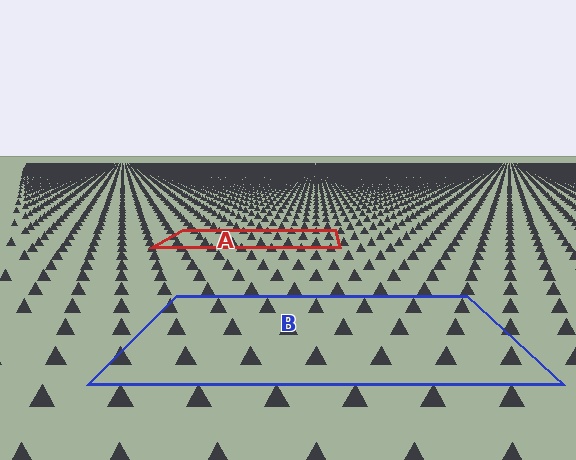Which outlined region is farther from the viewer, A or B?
Region A is farther from the viewer — the texture elements inside it appear smaller and more densely packed.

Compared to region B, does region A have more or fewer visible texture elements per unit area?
Region A has more texture elements per unit area — they are packed more densely because it is farther away.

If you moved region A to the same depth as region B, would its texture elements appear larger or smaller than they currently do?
They would appear larger. At a closer depth, the same texture elements are projected at a bigger on-screen size.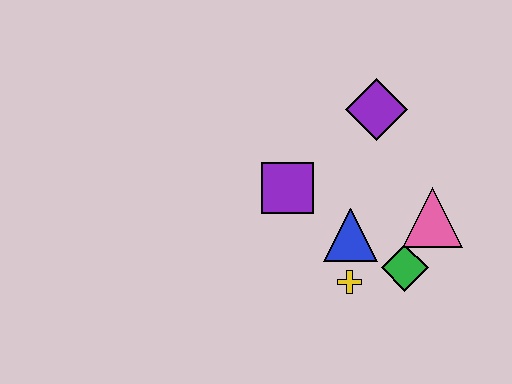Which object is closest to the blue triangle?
The yellow cross is closest to the blue triangle.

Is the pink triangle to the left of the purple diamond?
No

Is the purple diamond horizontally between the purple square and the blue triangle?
No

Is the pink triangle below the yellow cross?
No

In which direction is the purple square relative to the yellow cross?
The purple square is above the yellow cross.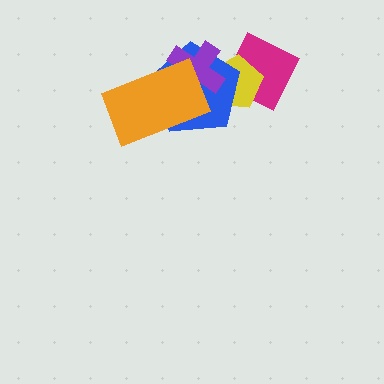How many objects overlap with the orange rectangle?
2 objects overlap with the orange rectangle.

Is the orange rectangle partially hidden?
No, no other shape covers it.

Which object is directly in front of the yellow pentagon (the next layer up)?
The blue pentagon is directly in front of the yellow pentagon.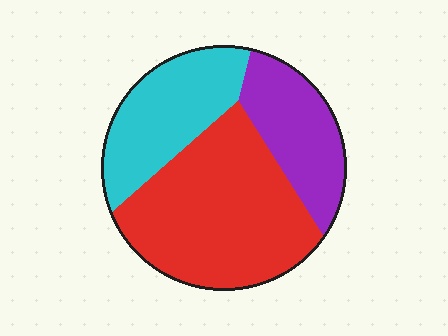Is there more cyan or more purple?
Cyan.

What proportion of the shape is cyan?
Cyan covers 27% of the shape.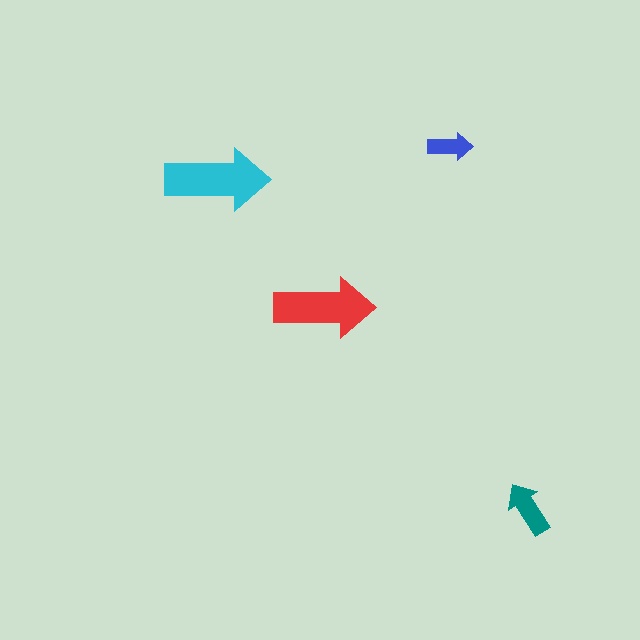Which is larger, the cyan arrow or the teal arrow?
The cyan one.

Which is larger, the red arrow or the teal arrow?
The red one.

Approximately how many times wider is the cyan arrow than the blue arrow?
About 2.5 times wider.